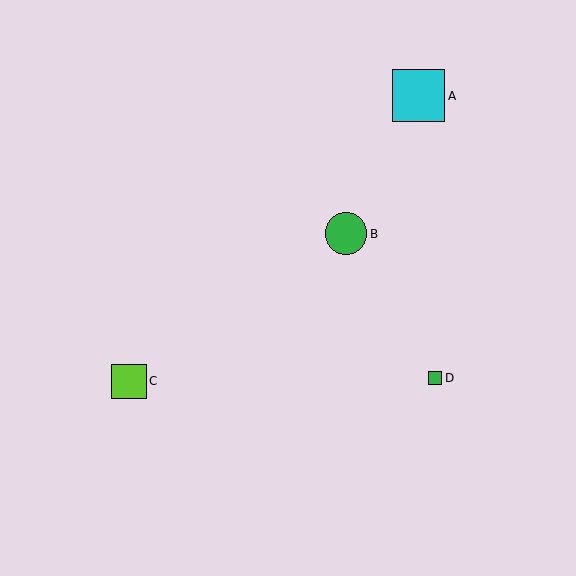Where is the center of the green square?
The center of the green square is at (435, 378).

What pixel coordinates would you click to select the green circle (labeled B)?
Click at (346, 234) to select the green circle B.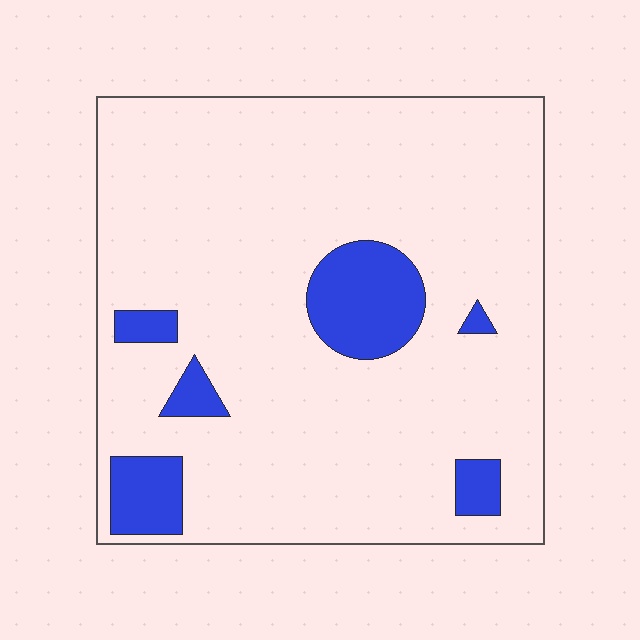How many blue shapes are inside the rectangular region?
6.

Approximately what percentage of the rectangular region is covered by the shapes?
Approximately 10%.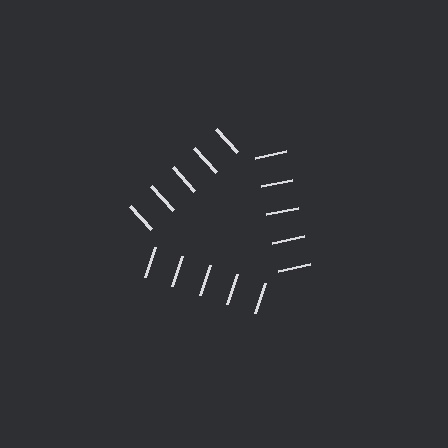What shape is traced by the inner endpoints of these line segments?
An illusory triangle — the line segments terminate on its edges but no continuous stroke is drawn.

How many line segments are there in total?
15 — 5 along each of the 3 edges.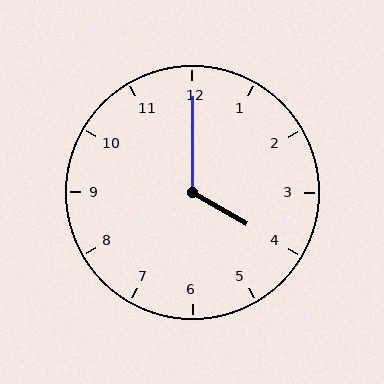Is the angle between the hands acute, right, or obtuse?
It is obtuse.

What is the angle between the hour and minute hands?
Approximately 120 degrees.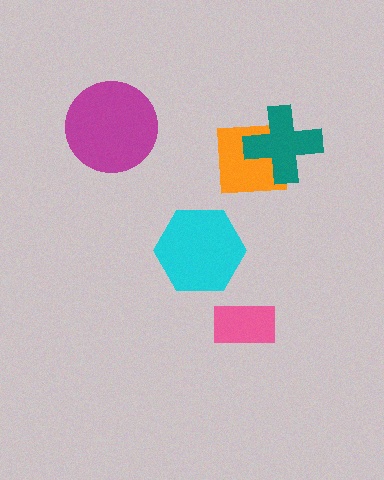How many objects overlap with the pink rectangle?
0 objects overlap with the pink rectangle.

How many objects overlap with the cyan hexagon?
0 objects overlap with the cyan hexagon.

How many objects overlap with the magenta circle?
0 objects overlap with the magenta circle.